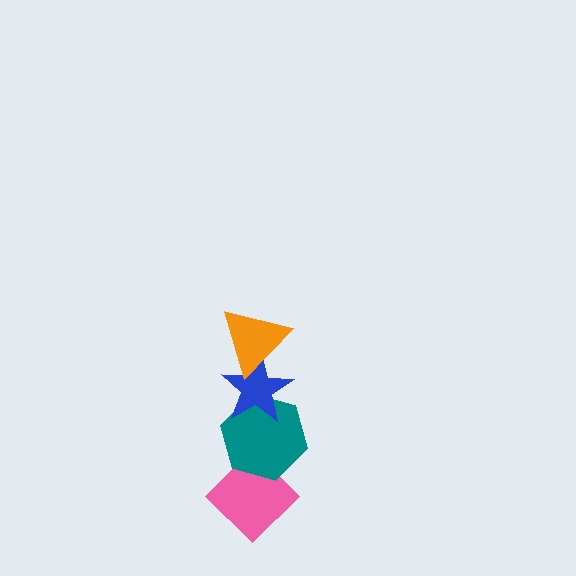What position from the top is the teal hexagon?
The teal hexagon is 3rd from the top.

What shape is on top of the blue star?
The orange triangle is on top of the blue star.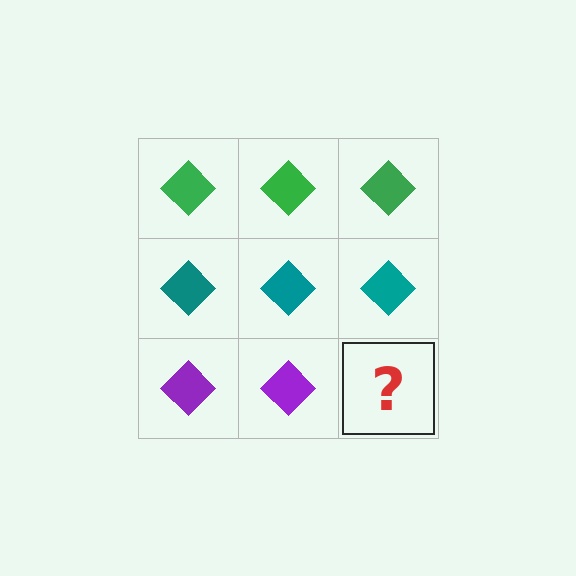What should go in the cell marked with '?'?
The missing cell should contain a purple diamond.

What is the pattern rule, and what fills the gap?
The rule is that each row has a consistent color. The gap should be filled with a purple diamond.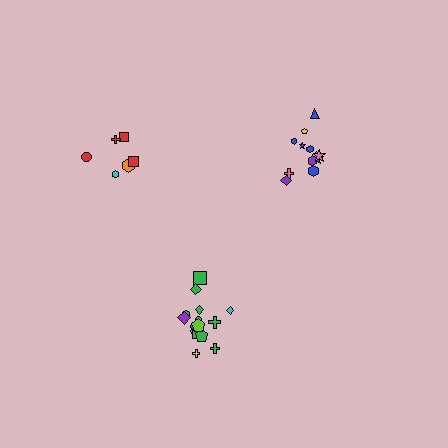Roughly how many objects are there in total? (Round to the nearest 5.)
Roughly 35 objects in total.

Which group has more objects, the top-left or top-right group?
The top-right group.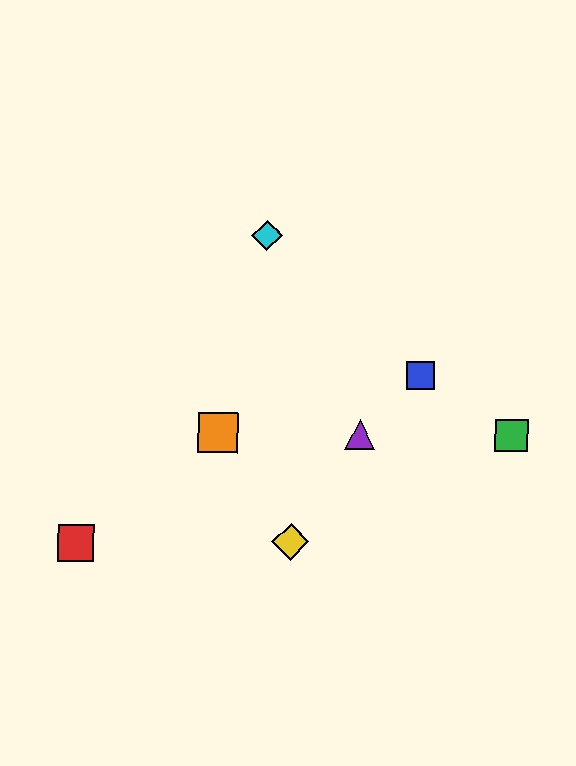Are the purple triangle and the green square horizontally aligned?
Yes, both are at y≈434.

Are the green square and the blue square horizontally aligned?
No, the green square is at y≈436 and the blue square is at y≈376.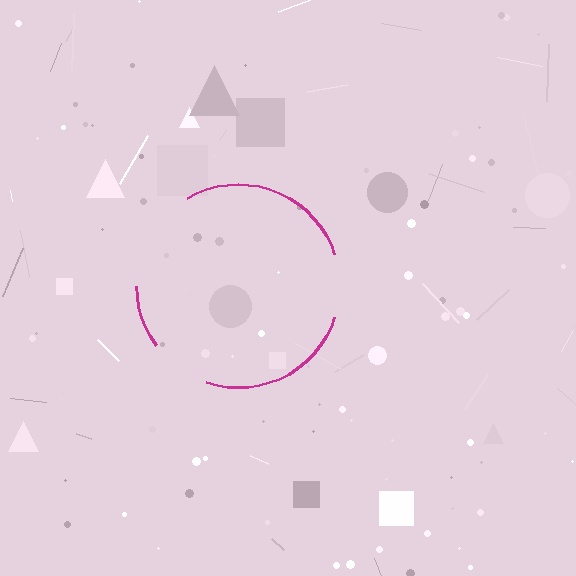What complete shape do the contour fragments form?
The contour fragments form a circle.